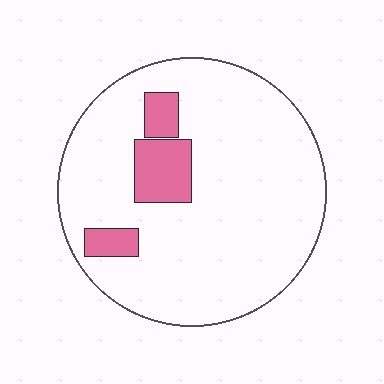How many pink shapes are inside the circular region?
3.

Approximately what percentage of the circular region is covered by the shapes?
Approximately 10%.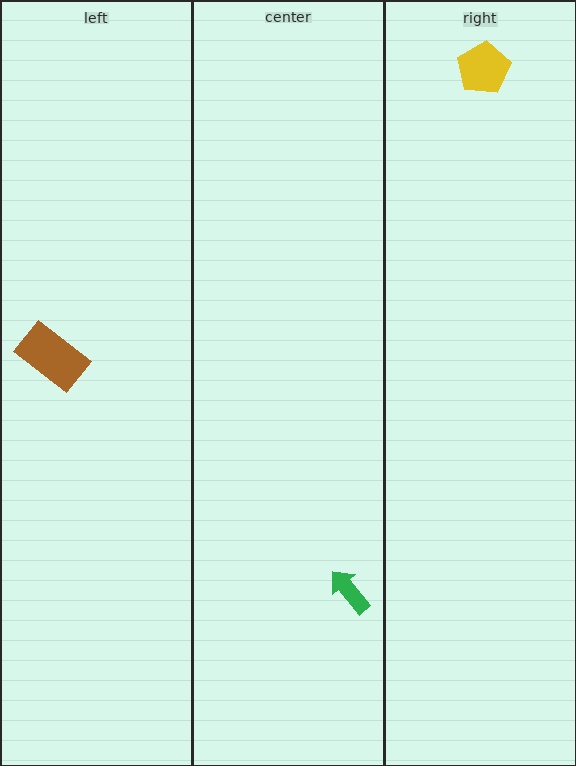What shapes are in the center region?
The green arrow.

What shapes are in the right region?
The yellow pentagon.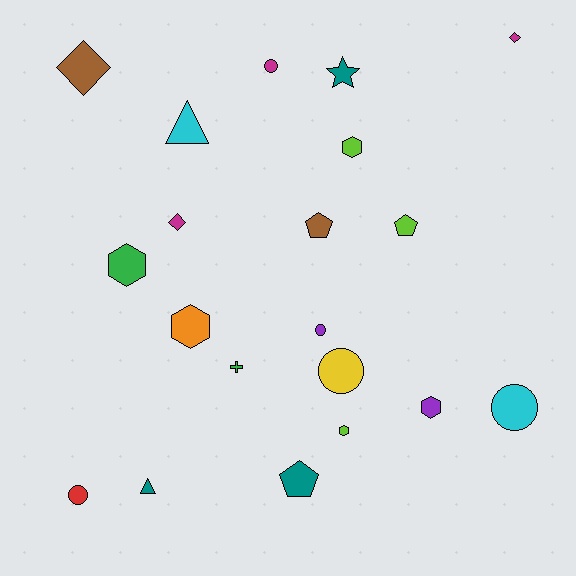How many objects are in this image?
There are 20 objects.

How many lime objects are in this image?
There are 3 lime objects.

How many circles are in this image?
There are 5 circles.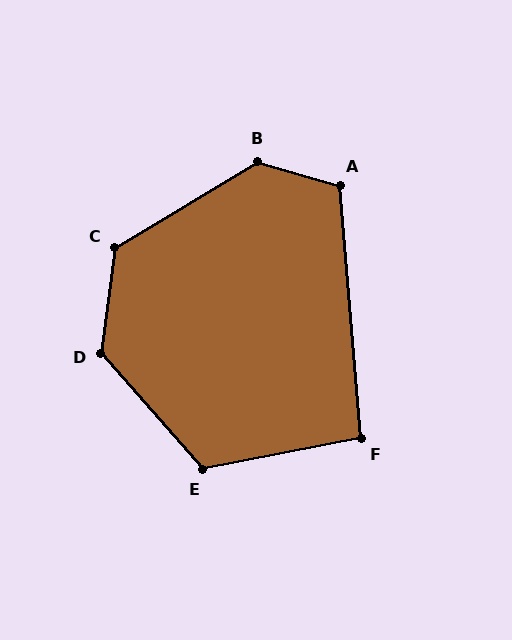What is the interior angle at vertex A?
Approximately 111 degrees (obtuse).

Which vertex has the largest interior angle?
B, at approximately 133 degrees.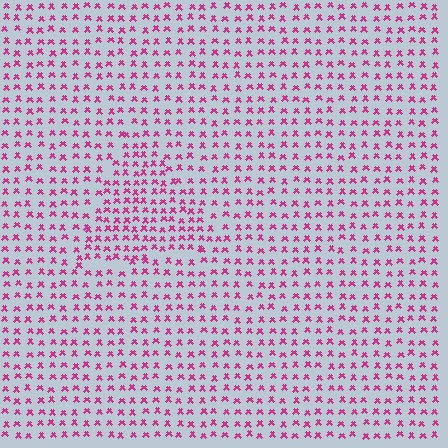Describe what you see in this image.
The image contains small magenta elements arranged at two different densities. A triangle-shaped region is visible where the elements are more densely packed than the surrounding area.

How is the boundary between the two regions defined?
The boundary is defined by a change in element density (approximately 1.5x ratio). All elements are the same color, size, and shape.